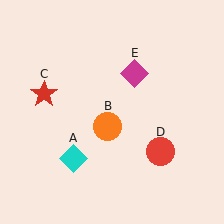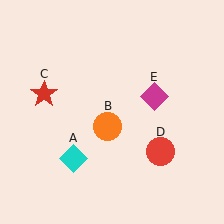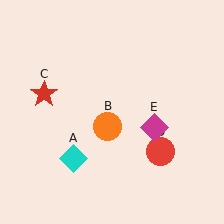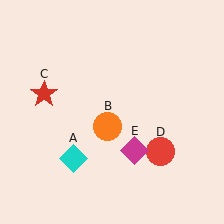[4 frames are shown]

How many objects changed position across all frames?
1 object changed position: magenta diamond (object E).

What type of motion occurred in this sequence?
The magenta diamond (object E) rotated clockwise around the center of the scene.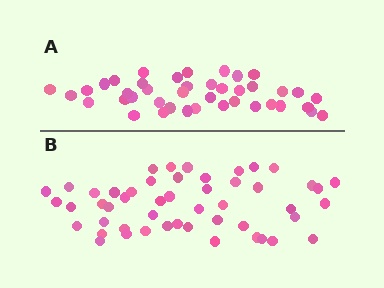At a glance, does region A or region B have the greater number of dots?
Region B (the bottom region) has more dots.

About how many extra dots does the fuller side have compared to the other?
Region B has roughly 8 or so more dots than region A.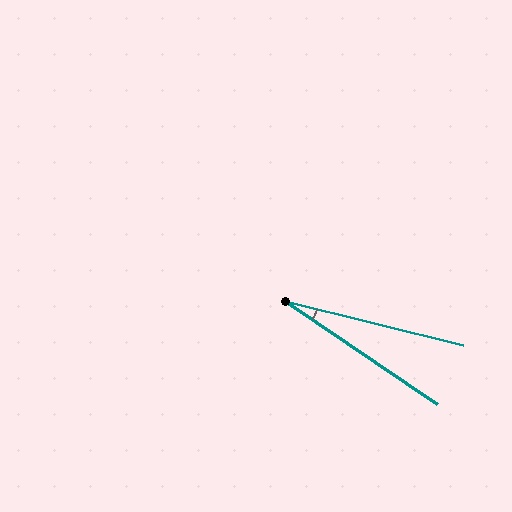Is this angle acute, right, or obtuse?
It is acute.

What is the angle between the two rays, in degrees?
Approximately 20 degrees.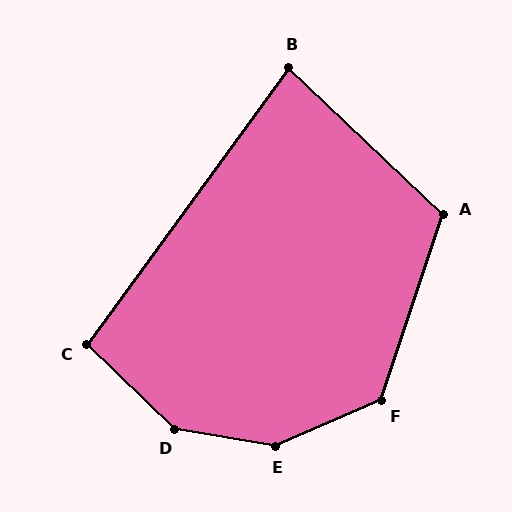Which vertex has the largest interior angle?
E, at approximately 147 degrees.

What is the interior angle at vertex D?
Approximately 146 degrees (obtuse).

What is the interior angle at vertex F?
Approximately 132 degrees (obtuse).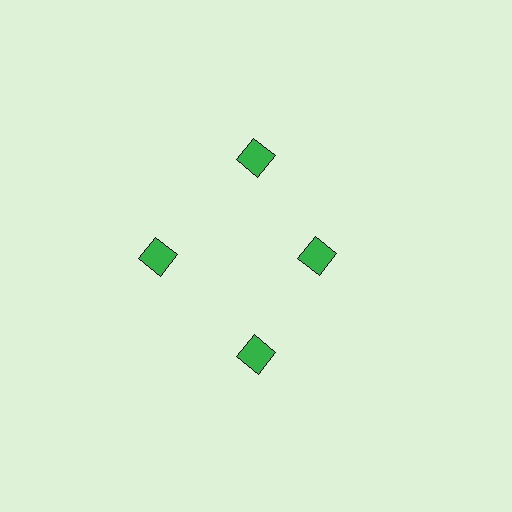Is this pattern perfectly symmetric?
No. The 4 green squares are arranged in a ring, but one element near the 3 o'clock position is pulled inward toward the center, breaking the 4-fold rotational symmetry.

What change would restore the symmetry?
The symmetry would be restored by moving it outward, back onto the ring so that all 4 squares sit at equal angles and equal distance from the center.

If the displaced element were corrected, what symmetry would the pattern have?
It would have 4-fold rotational symmetry — the pattern would map onto itself every 90 degrees.